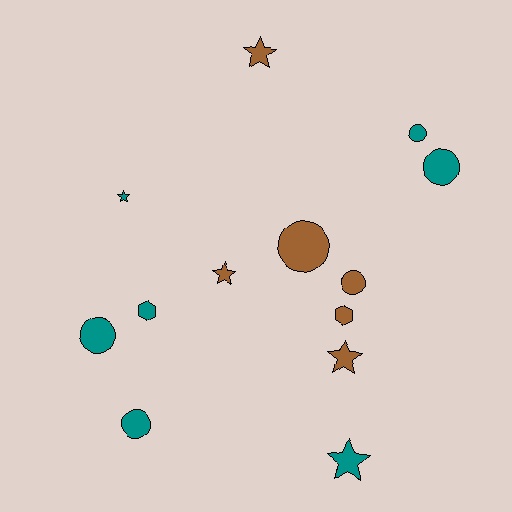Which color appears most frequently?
Teal, with 7 objects.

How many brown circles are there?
There are 2 brown circles.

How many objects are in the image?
There are 13 objects.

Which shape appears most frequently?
Circle, with 6 objects.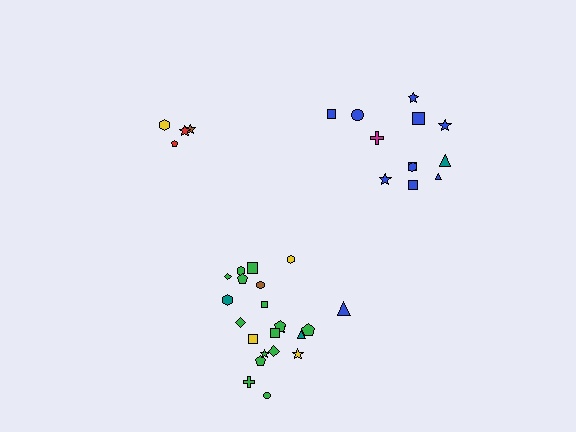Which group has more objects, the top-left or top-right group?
The top-right group.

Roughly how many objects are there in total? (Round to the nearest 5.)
Roughly 40 objects in total.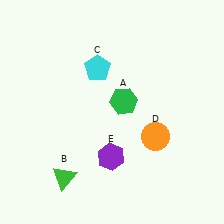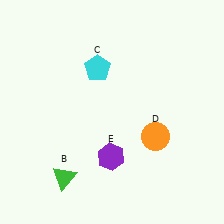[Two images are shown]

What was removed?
The green hexagon (A) was removed in Image 2.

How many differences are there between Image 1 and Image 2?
There is 1 difference between the two images.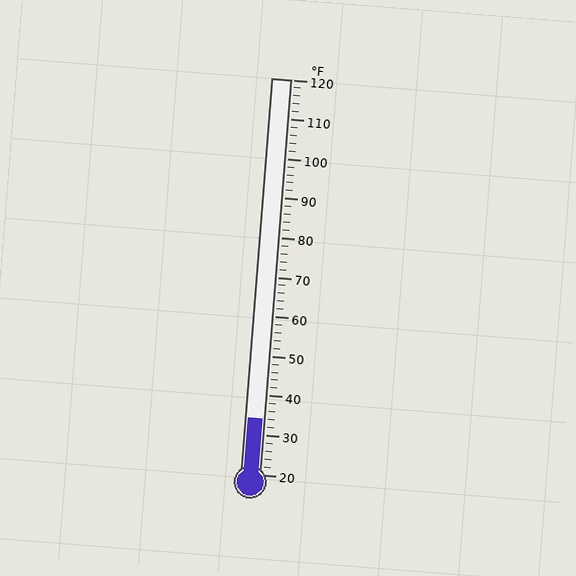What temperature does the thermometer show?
The thermometer shows approximately 34°F.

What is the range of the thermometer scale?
The thermometer scale ranges from 20°F to 120°F.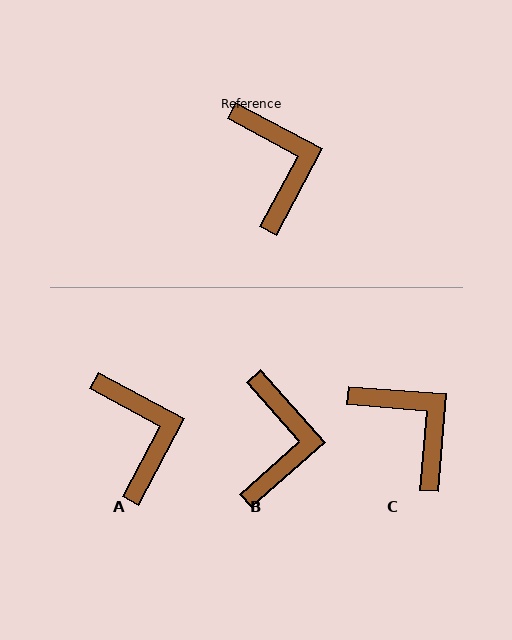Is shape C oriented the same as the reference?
No, it is off by about 24 degrees.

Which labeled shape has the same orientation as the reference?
A.